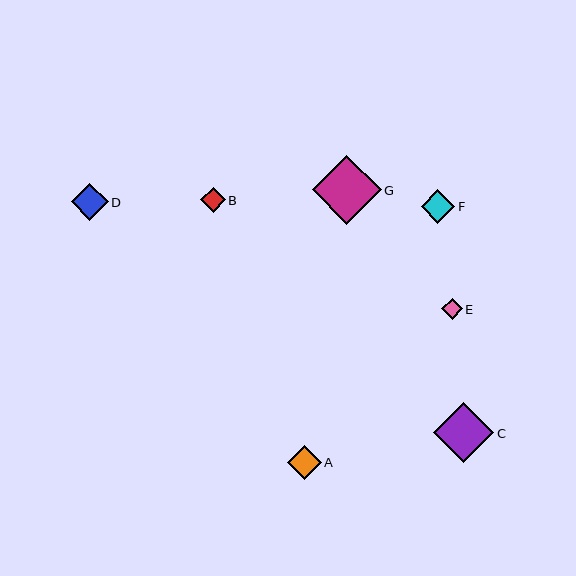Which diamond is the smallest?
Diamond E is the smallest with a size of approximately 20 pixels.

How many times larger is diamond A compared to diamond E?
Diamond A is approximately 1.7 times the size of diamond E.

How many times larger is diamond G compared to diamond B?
Diamond G is approximately 2.8 times the size of diamond B.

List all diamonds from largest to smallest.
From largest to smallest: G, C, D, A, F, B, E.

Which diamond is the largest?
Diamond G is the largest with a size of approximately 69 pixels.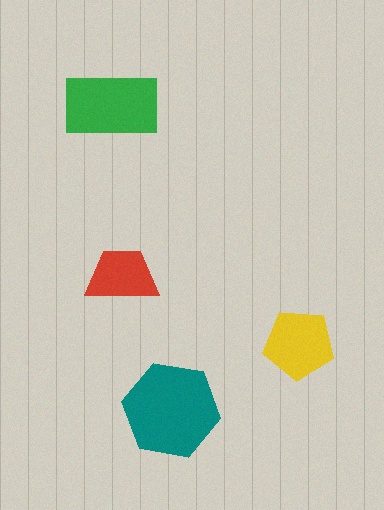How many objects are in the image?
There are 4 objects in the image.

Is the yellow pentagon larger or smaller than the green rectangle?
Smaller.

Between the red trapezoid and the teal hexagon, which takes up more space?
The teal hexagon.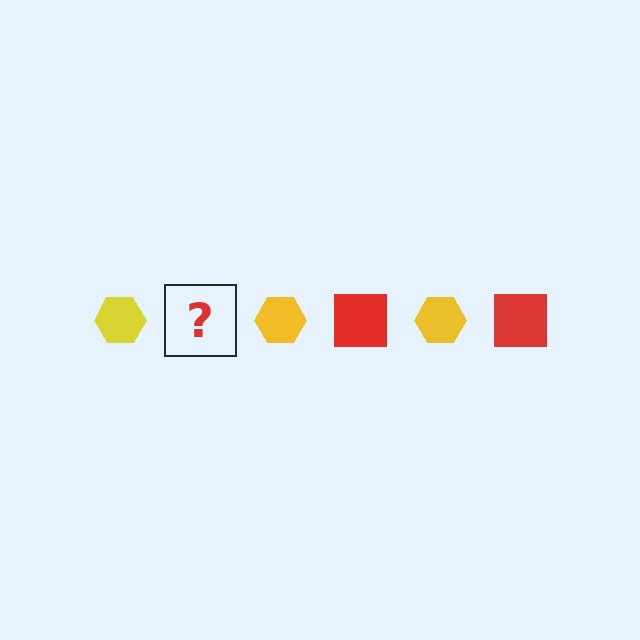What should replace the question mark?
The question mark should be replaced with a red square.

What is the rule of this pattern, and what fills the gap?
The rule is that the pattern alternates between yellow hexagon and red square. The gap should be filled with a red square.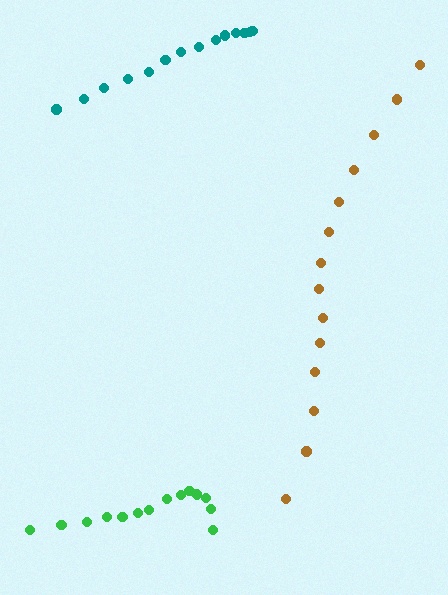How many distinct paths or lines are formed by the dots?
There are 3 distinct paths.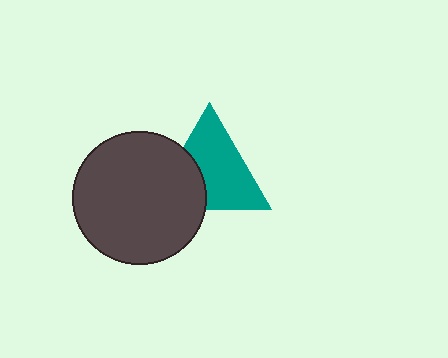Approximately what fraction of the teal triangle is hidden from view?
Roughly 33% of the teal triangle is hidden behind the dark gray circle.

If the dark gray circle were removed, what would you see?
You would see the complete teal triangle.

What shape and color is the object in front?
The object in front is a dark gray circle.